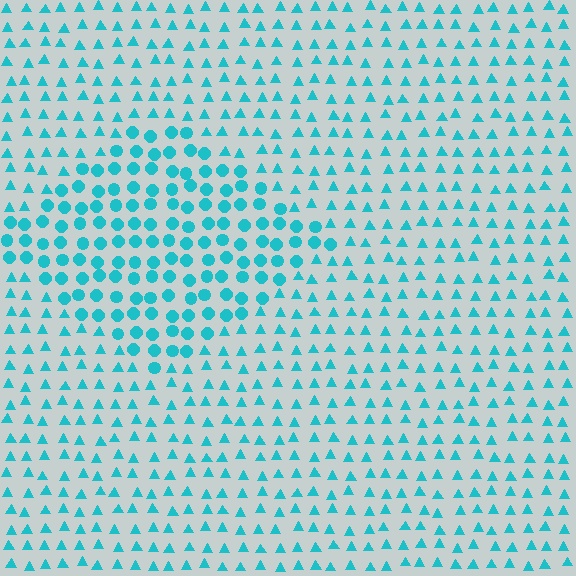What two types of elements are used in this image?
The image uses circles inside the diamond region and triangles outside it.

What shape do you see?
I see a diamond.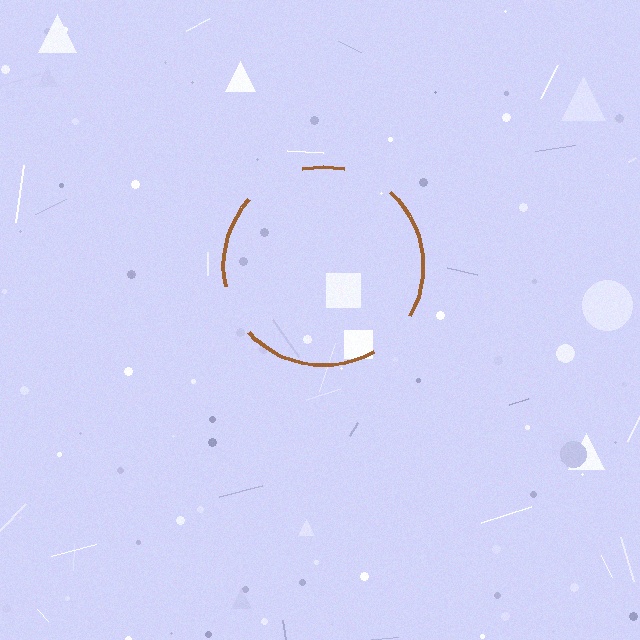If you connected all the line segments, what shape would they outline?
They would outline a circle.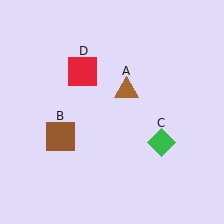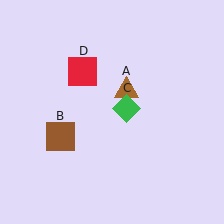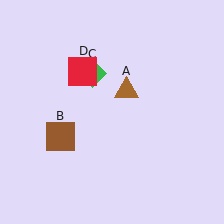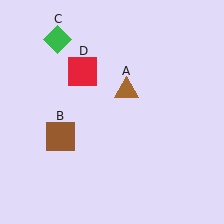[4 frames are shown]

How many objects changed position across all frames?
1 object changed position: green diamond (object C).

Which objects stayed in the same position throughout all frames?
Brown triangle (object A) and brown square (object B) and red square (object D) remained stationary.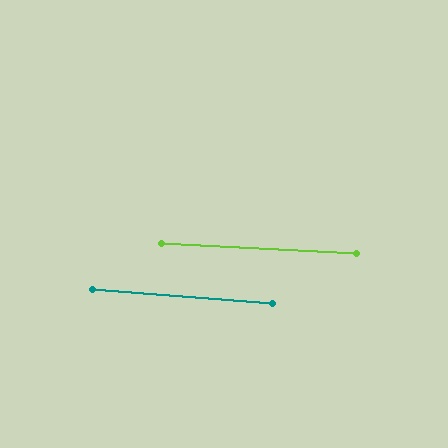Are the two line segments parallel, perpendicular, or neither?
Parallel — their directions differ by only 1.6°.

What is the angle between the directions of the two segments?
Approximately 2 degrees.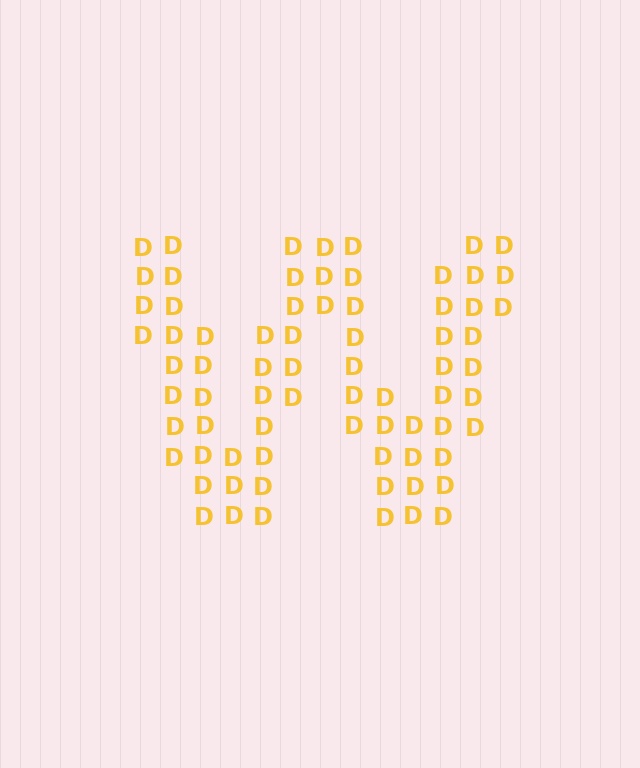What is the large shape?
The large shape is the letter W.